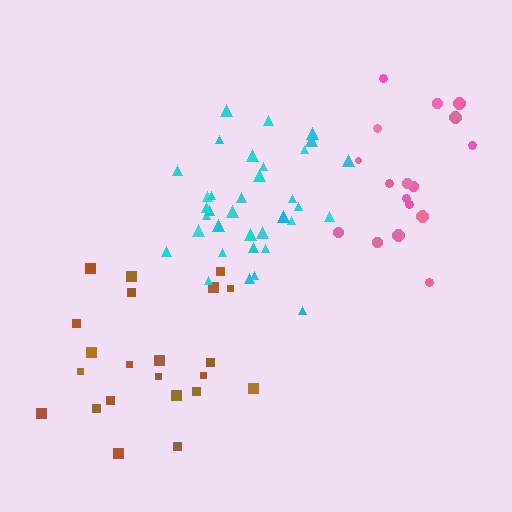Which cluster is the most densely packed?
Cyan.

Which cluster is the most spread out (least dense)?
Pink.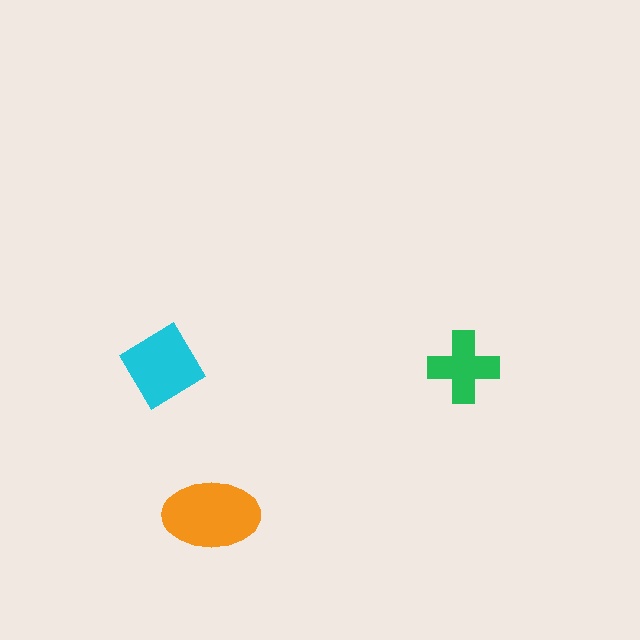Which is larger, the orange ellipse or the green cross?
The orange ellipse.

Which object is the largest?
The orange ellipse.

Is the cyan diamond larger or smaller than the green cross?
Larger.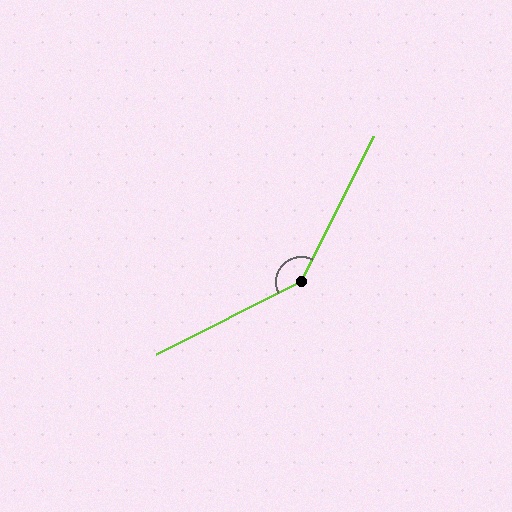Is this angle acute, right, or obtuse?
It is obtuse.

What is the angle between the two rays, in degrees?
Approximately 143 degrees.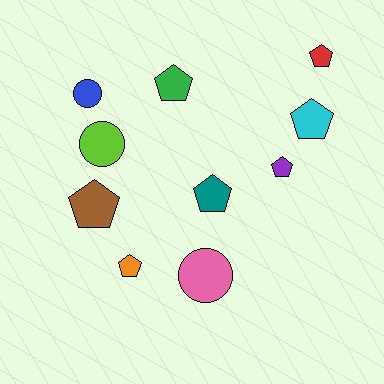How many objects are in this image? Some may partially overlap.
There are 10 objects.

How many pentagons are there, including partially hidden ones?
There are 7 pentagons.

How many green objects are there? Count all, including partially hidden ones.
There is 1 green object.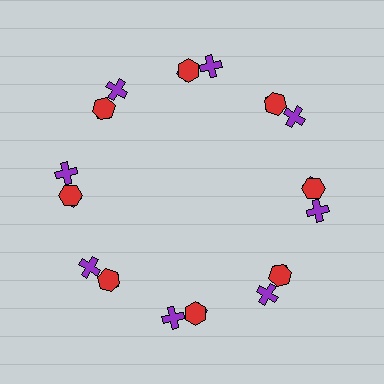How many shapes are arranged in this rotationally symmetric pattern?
There are 24 shapes, arranged in 8 groups of 3.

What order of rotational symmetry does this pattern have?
This pattern has 8-fold rotational symmetry.